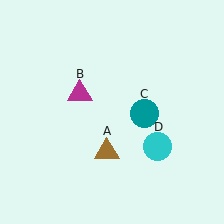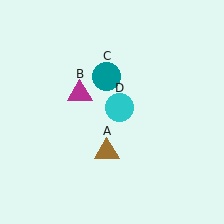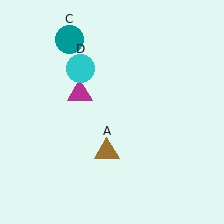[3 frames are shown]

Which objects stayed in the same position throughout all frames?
Brown triangle (object A) and magenta triangle (object B) remained stationary.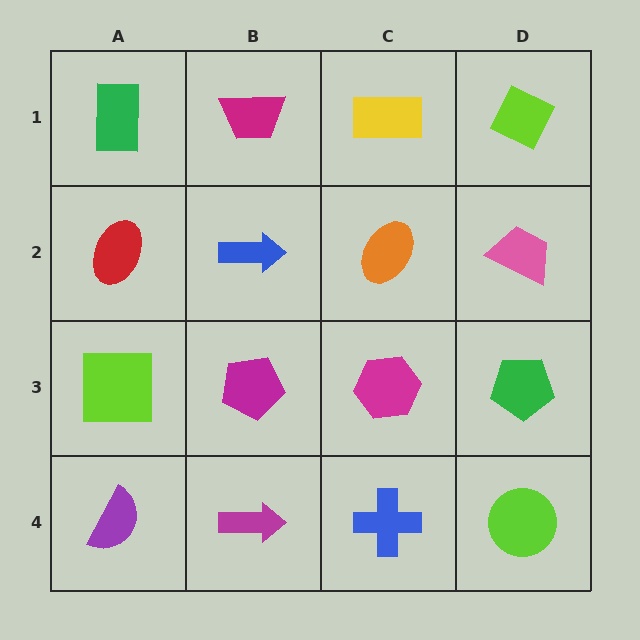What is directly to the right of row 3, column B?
A magenta hexagon.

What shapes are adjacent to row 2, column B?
A magenta trapezoid (row 1, column B), a magenta pentagon (row 3, column B), a red ellipse (row 2, column A), an orange ellipse (row 2, column C).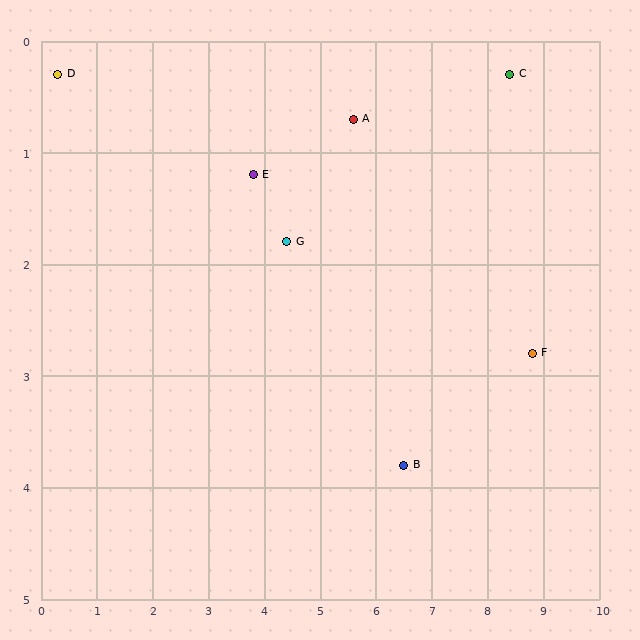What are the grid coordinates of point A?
Point A is at approximately (5.6, 0.7).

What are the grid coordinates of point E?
Point E is at approximately (3.8, 1.2).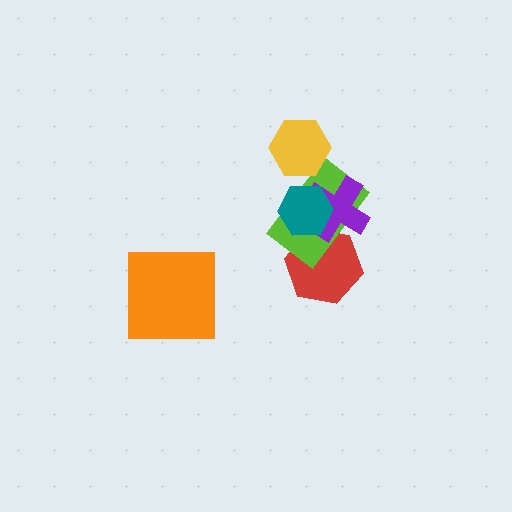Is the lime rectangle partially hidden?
Yes, it is partially covered by another shape.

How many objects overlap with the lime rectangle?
4 objects overlap with the lime rectangle.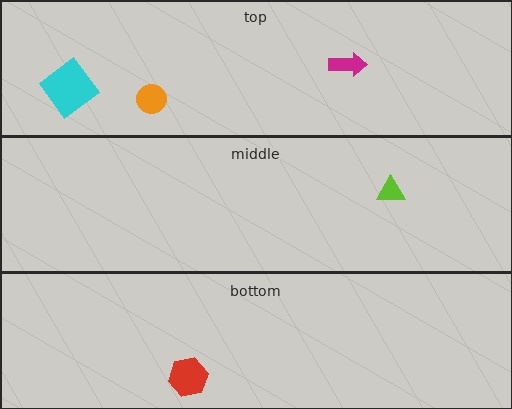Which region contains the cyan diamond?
The top region.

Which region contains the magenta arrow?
The top region.